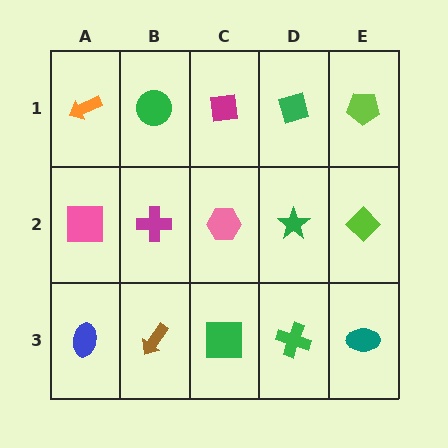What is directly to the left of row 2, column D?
A pink hexagon.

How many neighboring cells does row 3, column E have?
2.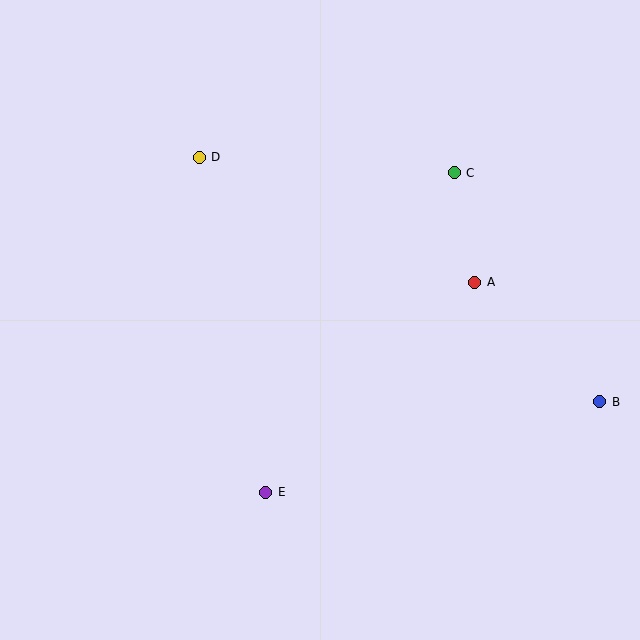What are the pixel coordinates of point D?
Point D is at (199, 157).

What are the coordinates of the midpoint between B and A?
The midpoint between B and A is at (537, 342).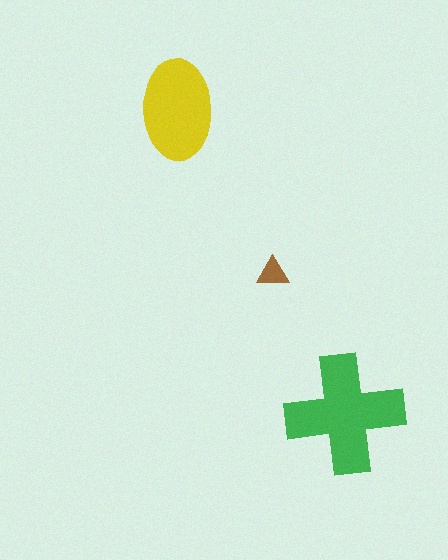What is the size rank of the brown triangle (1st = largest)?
3rd.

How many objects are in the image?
There are 3 objects in the image.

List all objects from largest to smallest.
The green cross, the yellow ellipse, the brown triangle.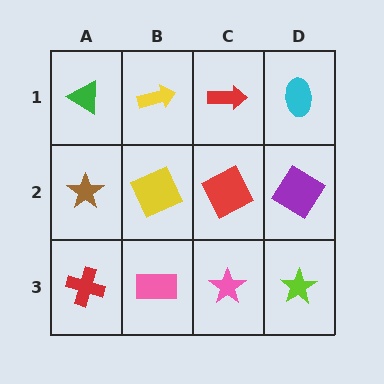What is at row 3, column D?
A lime star.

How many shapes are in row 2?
4 shapes.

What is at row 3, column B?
A pink rectangle.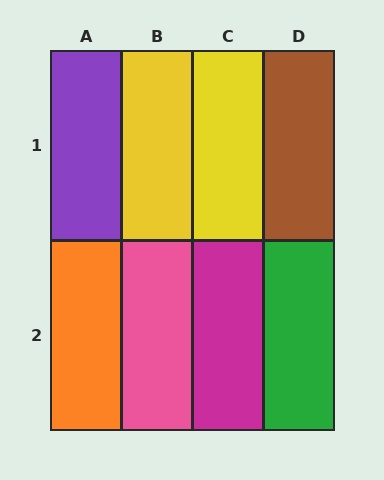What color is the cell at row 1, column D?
Brown.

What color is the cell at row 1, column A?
Purple.